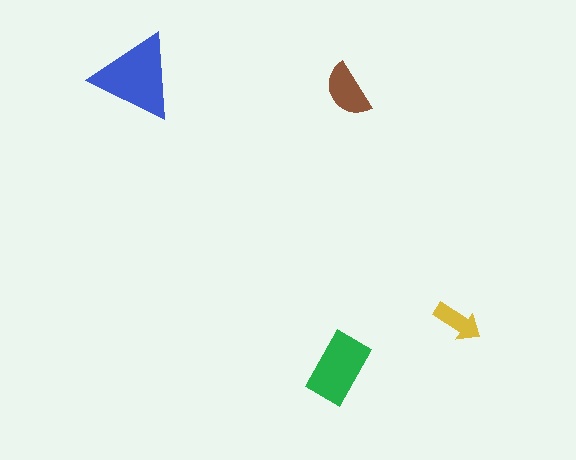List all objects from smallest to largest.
The yellow arrow, the brown semicircle, the green rectangle, the blue triangle.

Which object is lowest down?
The green rectangle is bottommost.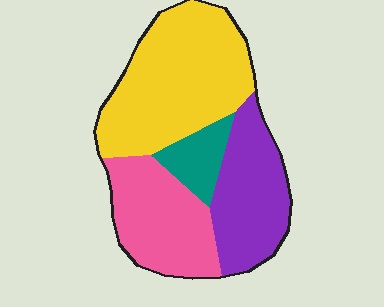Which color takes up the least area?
Teal, at roughly 10%.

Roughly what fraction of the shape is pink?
Pink takes up about one quarter (1/4) of the shape.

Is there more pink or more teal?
Pink.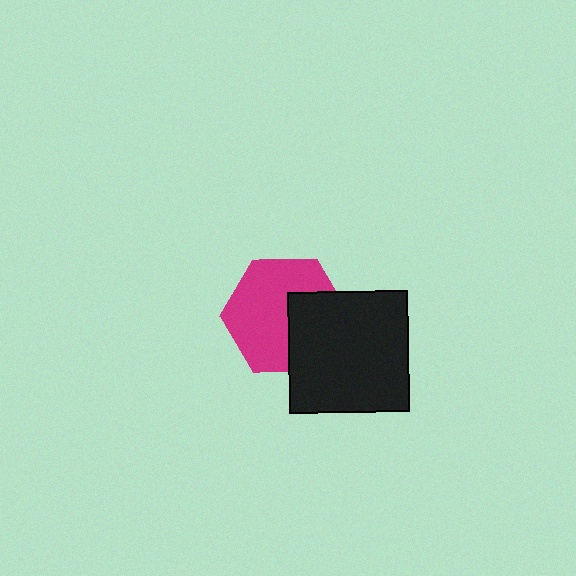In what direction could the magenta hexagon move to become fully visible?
The magenta hexagon could move left. That would shift it out from behind the black square entirely.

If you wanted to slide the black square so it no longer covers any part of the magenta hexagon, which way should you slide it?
Slide it right — that is the most direct way to separate the two shapes.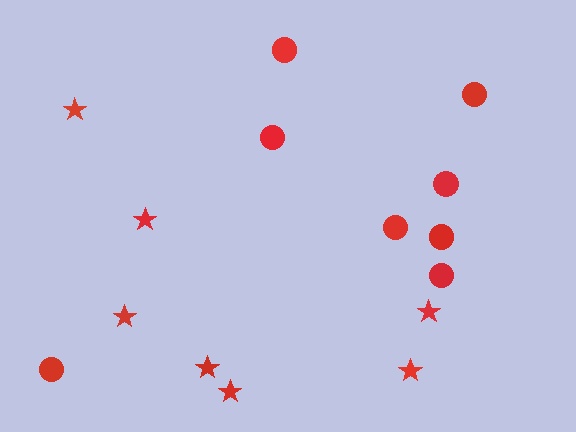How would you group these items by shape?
There are 2 groups: one group of circles (8) and one group of stars (7).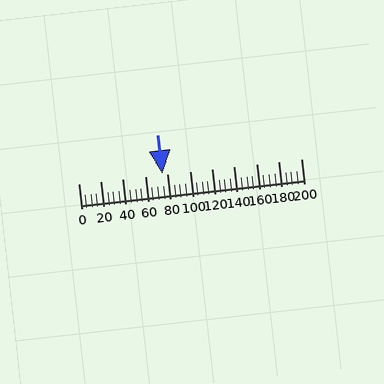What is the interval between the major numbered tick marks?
The major tick marks are spaced 20 units apart.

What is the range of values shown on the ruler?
The ruler shows values from 0 to 200.